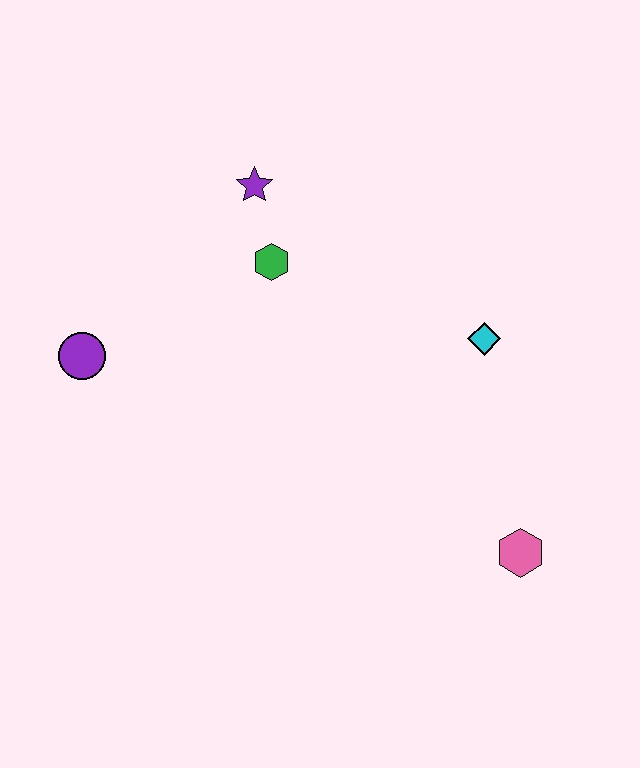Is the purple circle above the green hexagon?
No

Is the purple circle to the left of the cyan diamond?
Yes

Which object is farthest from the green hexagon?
The pink hexagon is farthest from the green hexagon.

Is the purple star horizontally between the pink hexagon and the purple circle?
Yes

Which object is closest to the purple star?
The green hexagon is closest to the purple star.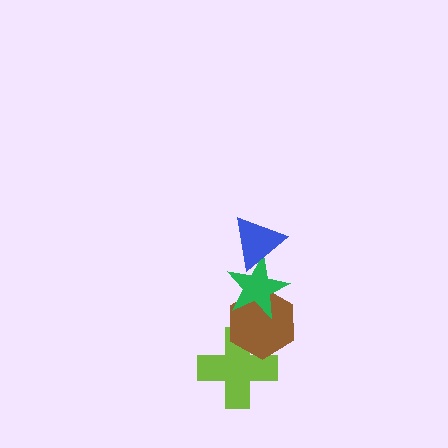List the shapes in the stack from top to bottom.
From top to bottom: the blue triangle, the green star, the brown hexagon, the lime cross.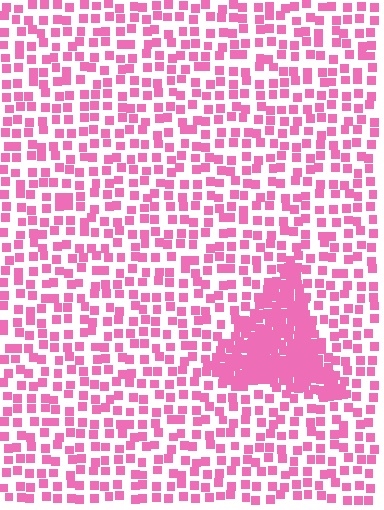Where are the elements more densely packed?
The elements are more densely packed inside the triangle boundary.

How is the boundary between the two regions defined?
The boundary is defined by a change in element density (approximately 2.8x ratio). All elements are the same color, size, and shape.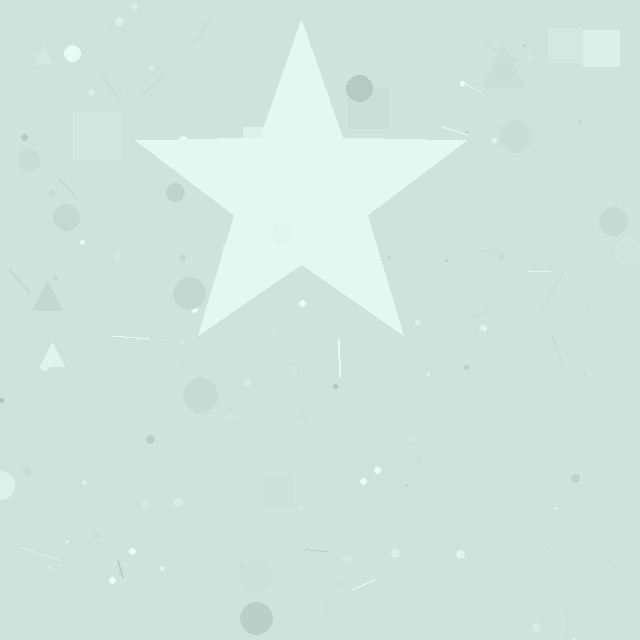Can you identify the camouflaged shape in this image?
The camouflaged shape is a star.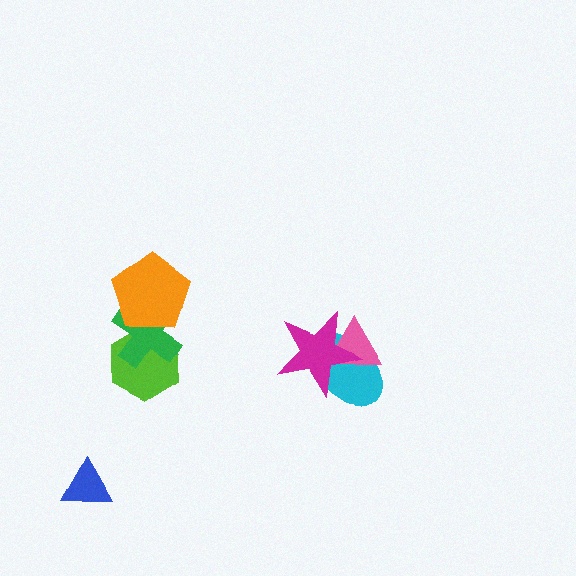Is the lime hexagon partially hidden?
Yes, it is partially covered by another shape.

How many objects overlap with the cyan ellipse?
2 objects overlap with the cyan ellipse.